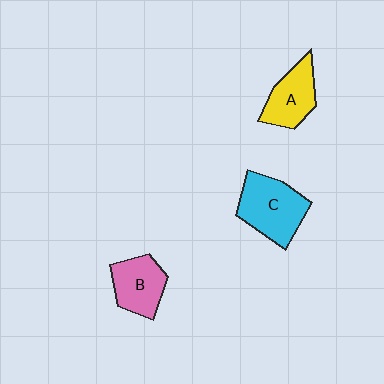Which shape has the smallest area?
Shape B (pink).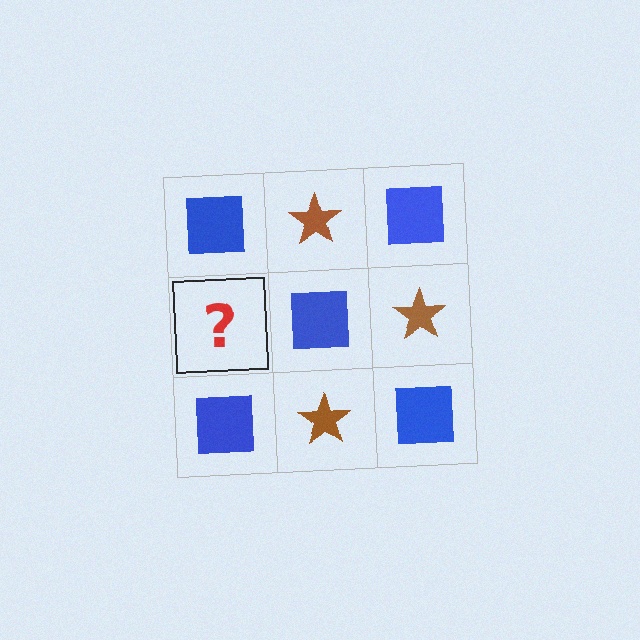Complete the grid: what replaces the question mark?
The question mark should be replaced with a brown star.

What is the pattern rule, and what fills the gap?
The rule is that it alternates blue square and brown star in a checkerboard pattern. The gap should be filled with a brown star.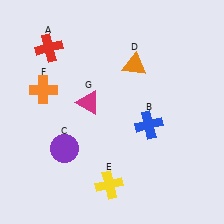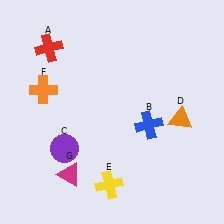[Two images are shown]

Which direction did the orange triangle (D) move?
The orange triangle (D) moved down.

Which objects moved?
The objects that moved are: the orange triangle (D), the magenta triangle (G).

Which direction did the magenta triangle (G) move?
The magenta triangle (G) moved down.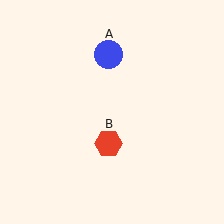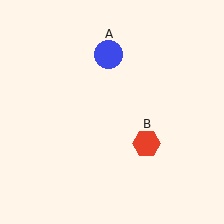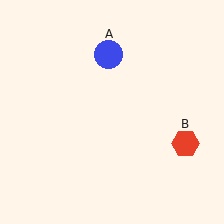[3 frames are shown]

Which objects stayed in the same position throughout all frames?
Blue circle (object A) remained stationary.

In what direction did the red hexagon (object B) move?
The red hexagon (object B) moved right.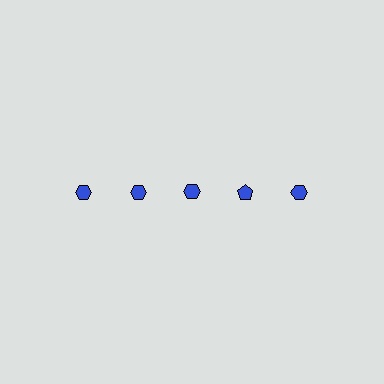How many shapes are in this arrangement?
There are 5 shapes arranged in a grid pattern.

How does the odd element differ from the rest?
It has a different shape: pentagon instead of hexagon.